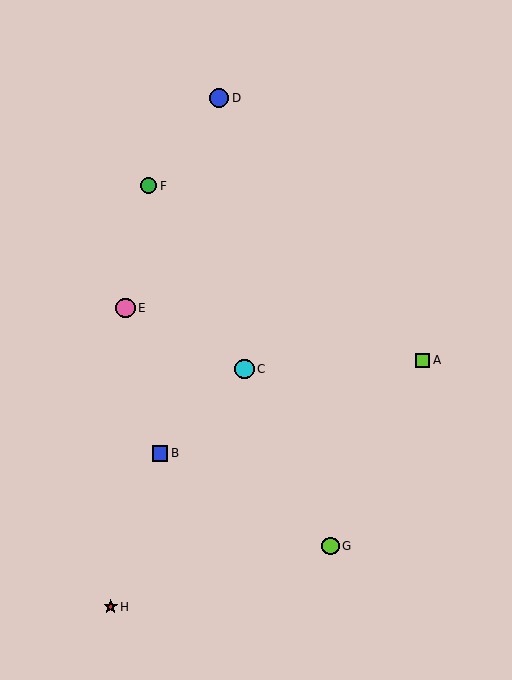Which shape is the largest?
The pink circle (labeled E) is the largest.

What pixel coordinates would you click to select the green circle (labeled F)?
Click at (149, 186) to select the green circle F.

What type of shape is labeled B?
Shape B is a blue square.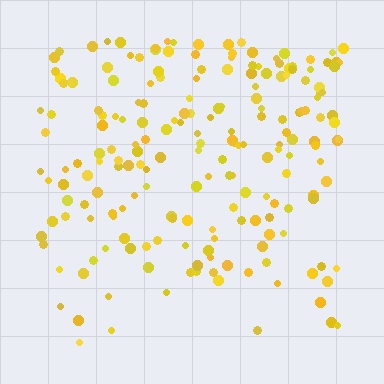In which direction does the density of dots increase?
From bottom to top, with the top side densest.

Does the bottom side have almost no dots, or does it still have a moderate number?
Still a moderate number, just noticeably fewer than the top.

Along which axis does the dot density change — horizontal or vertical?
Vertical.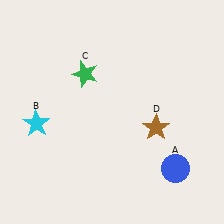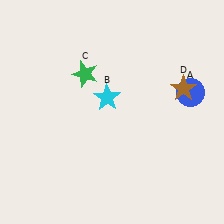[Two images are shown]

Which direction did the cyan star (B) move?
The cyan star (B) moved right.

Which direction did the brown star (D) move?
The brown star (D) moved up.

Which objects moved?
The objects that moved are: the blue circle (A), the cyan star (B), the brown star (D).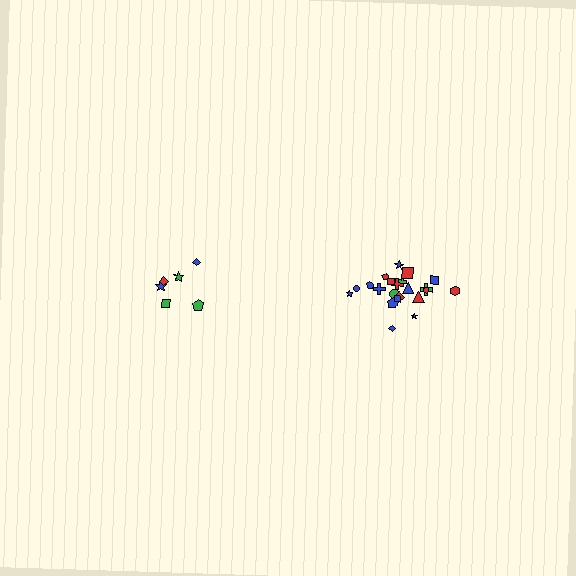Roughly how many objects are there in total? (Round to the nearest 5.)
Roughly 30 objects in total.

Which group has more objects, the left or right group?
The right group.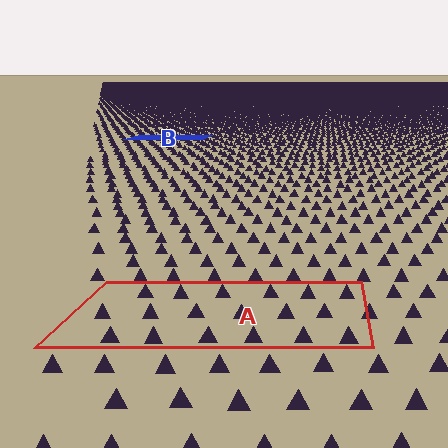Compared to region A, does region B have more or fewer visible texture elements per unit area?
Region B has more texture elements per unit area — they are packed more densely because it is farther away.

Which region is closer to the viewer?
Region A is closer. The texture elements there are larger and more spread out.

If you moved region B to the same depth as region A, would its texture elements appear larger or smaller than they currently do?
They would appear larger. At a closer depth, the same texture elements are projected at a bigger on-screen size.